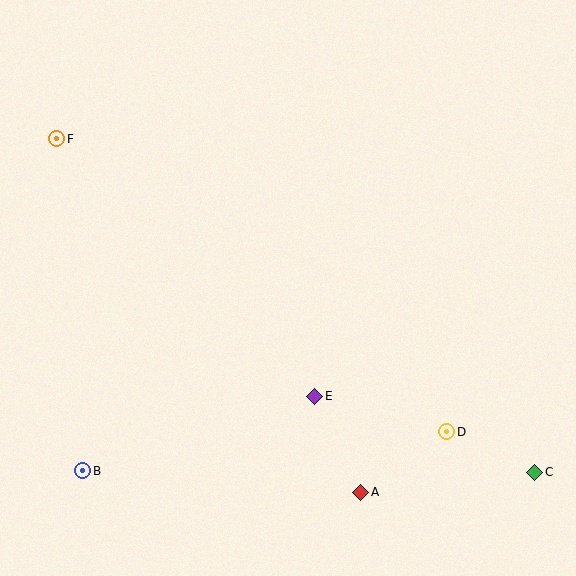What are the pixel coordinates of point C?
Point C is at (535, 472).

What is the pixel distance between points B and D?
The distance between B and D is 366 pixels.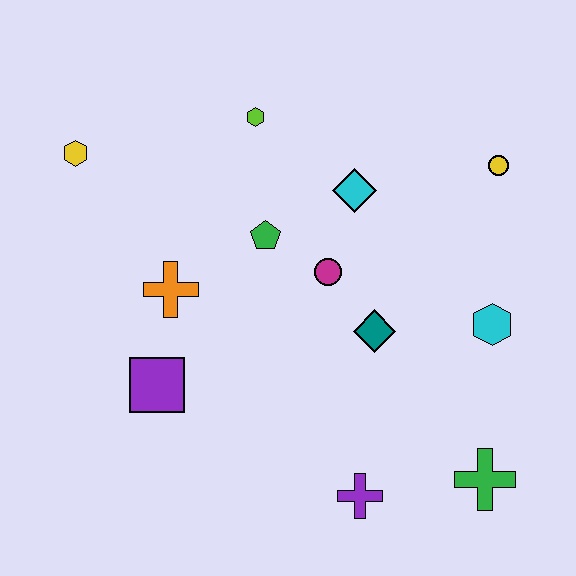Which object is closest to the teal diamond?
The magenta circle is closest to the teal diamond.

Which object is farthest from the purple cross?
The yellow hexagon is farthest from the purple cross.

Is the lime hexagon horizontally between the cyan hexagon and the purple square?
Yes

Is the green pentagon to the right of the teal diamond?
No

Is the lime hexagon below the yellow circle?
No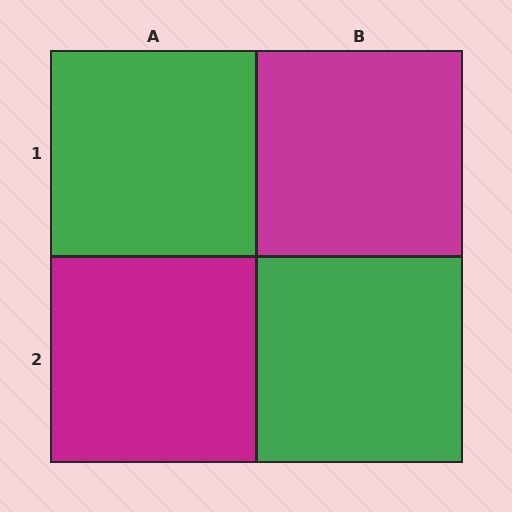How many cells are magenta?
2 cells are magenta.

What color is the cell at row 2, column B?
Green.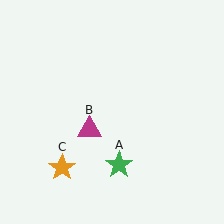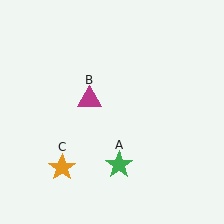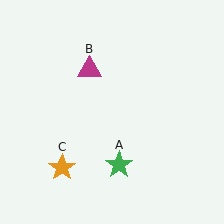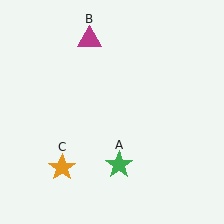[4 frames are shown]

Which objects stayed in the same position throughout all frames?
Green star (object A) and orange star (object C) remained stationary.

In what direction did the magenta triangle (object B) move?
The magenta triangle (object B) moved up.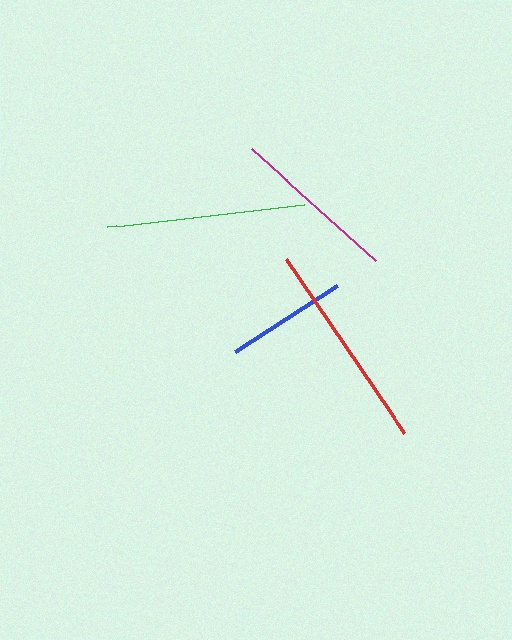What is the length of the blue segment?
The blue segment is approximately 122 pixels long.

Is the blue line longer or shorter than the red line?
The red line is longer than the blue line.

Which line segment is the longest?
The red line is the longest at approximately 209 pixels.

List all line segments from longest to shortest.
From longest to shortest: red, green, magenta, blue.